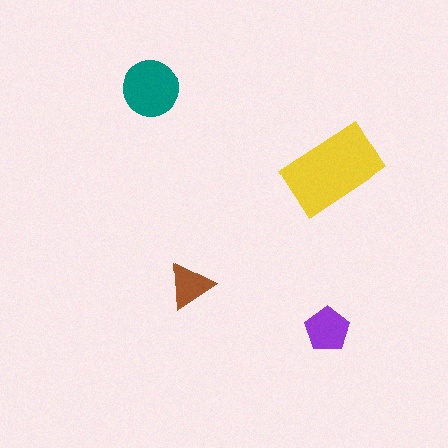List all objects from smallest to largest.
The brown triangle, the purple pentagon, the teal circle, the yellow rectangle.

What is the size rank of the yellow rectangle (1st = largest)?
1st.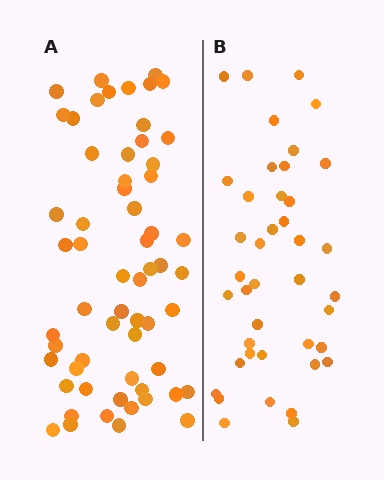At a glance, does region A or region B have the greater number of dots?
Region A (the left region) has more dots.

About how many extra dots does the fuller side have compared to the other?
Region A has approximately 20 more dots than region B.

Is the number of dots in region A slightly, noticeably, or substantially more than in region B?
Region A has substantially more. The ratio is roughly 1.5 to 1.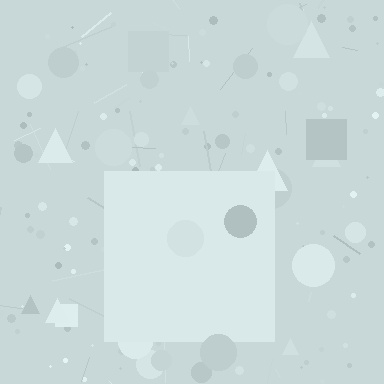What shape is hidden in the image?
A square is hidden in the image.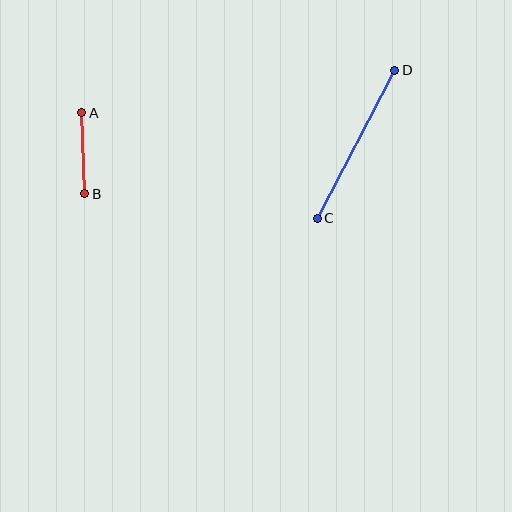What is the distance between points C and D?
The distance is approximately 167 pixels.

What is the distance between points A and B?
The distance is approximately 81 pixels.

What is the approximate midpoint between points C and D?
The midpoint is at approximately (356, 144) pixels.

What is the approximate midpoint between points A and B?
The midpoint is at approximately (83, 153) pixels.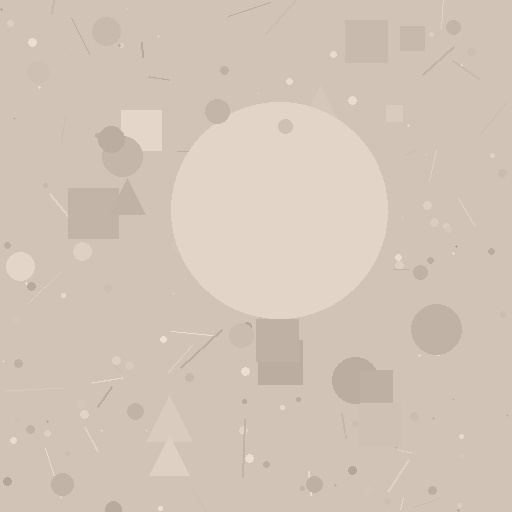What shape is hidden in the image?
A circle is hidden in the image.